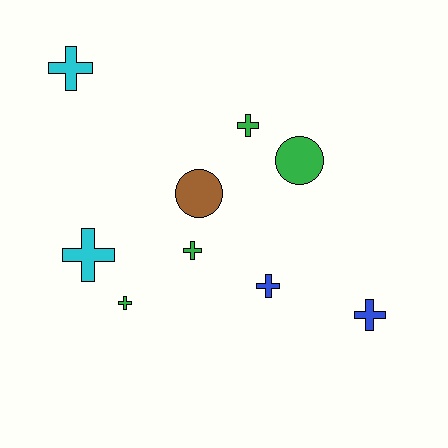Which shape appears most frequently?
Cross, with 7 objects.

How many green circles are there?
There is 1 green circle.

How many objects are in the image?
There are 9 objects.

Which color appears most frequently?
Green, with 4 objects.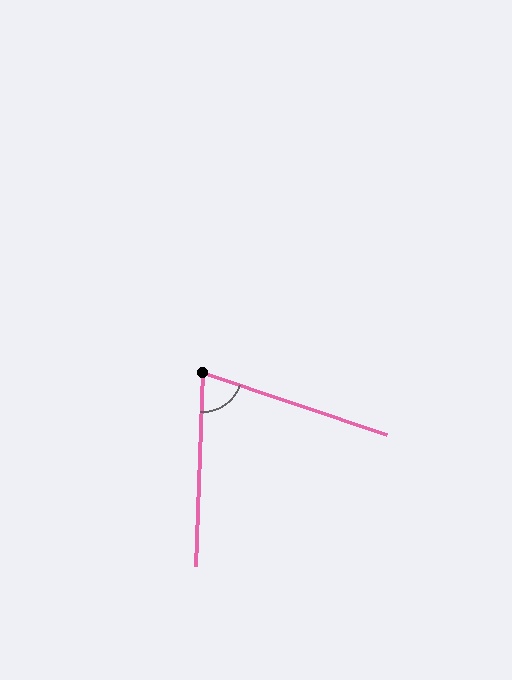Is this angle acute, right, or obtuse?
It is acute.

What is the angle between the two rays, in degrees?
Approximately 73 degrees.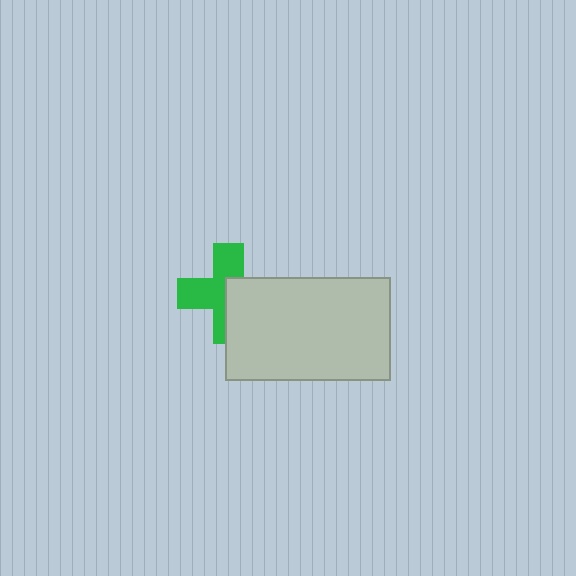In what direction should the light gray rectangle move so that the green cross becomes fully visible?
The light gray rectangle should move toward the lower-right. That is the shortest direction to clear the overlap and leave the green cross fully visible.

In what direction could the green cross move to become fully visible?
The green cross could move toward the upper-left. That would shift it out from behind the light gray rectangle entirely.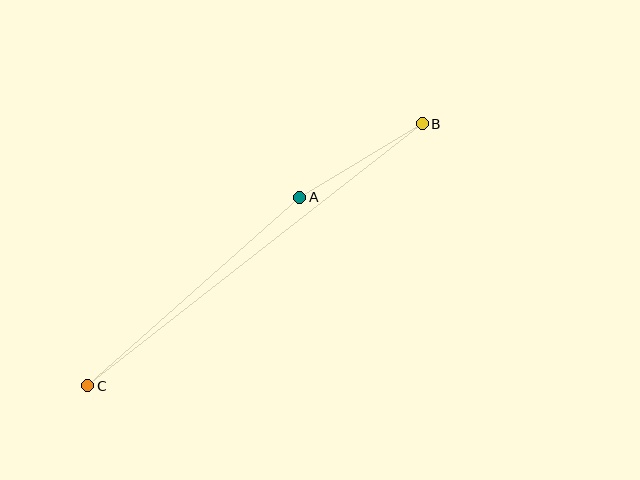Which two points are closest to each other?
Points A and B are closest to each other.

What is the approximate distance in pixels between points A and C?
The distance between A and C is approximately 284 pixels.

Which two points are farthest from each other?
Points B and C are farthest from each other.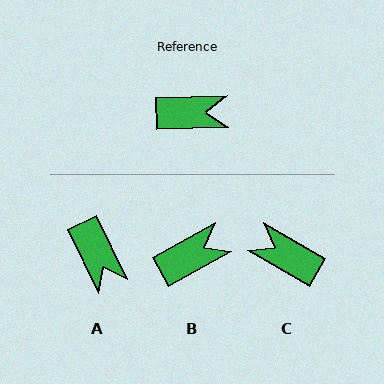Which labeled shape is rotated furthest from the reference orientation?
C, about 148 degrees away.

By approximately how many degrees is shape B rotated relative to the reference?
Approximately 27 degrees counter-clockwise.